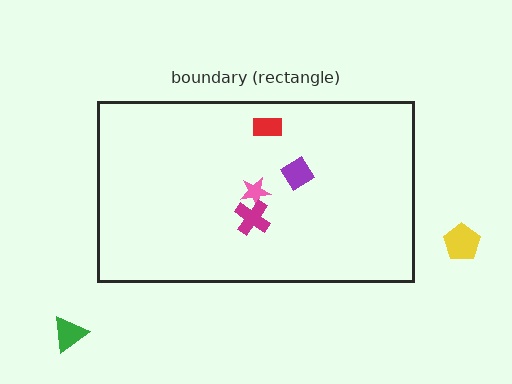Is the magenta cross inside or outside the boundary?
Inside.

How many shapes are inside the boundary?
4 inside, 2 outside.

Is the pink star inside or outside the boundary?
Inside.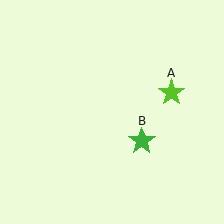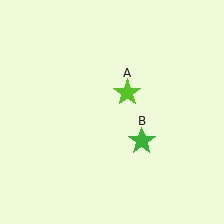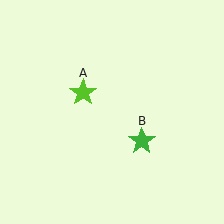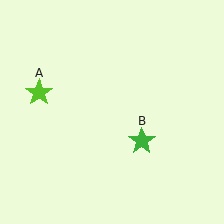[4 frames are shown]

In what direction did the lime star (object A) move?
The lime star (object A) moved left.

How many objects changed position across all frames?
1 object changed position: lime star (object A).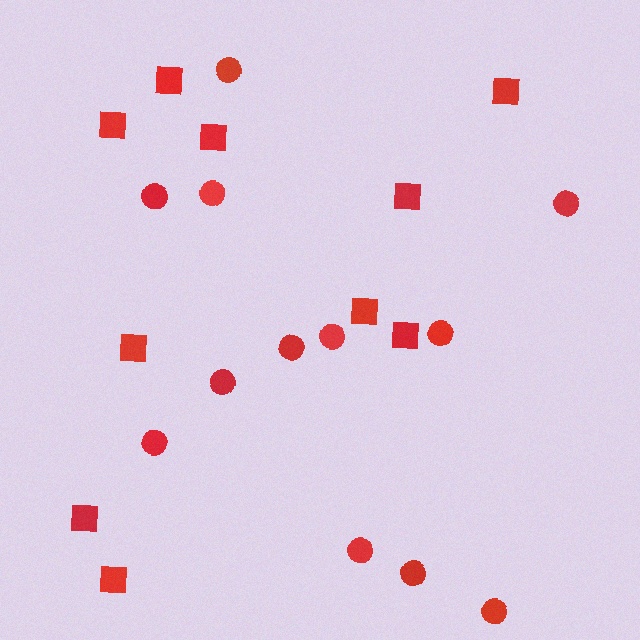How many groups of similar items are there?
There are 2 groups: one group of squares (10) and one group of circles (12).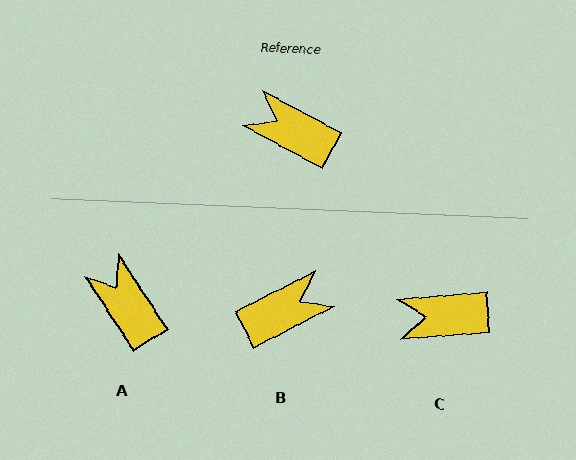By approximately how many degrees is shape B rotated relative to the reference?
Approximately 125 degrees clockwise.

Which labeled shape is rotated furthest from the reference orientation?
B, about 125 degrees away.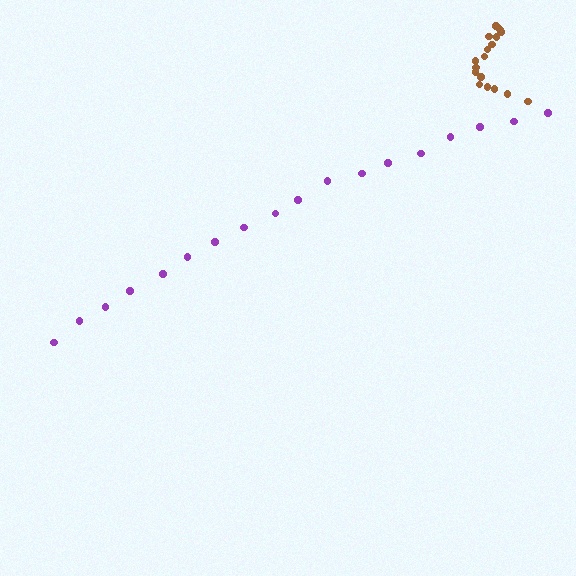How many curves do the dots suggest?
There are 2 distinct paths.